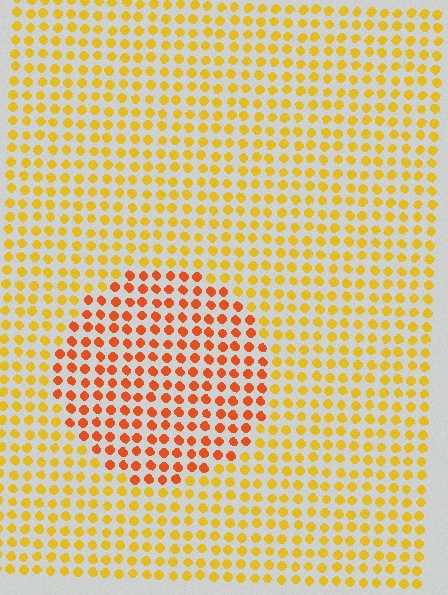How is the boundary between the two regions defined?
The boundary is defined purely by a slight shift in hue (about 33 degrees). Spacing, size, and orientation are identical on both sides.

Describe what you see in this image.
The image is filled with small yellow elements in a uniform arrangement. A circle-shaped region is visible where the elements are tinted to a slightly different hue, forming a subtle color boundary.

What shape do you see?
I see a circle.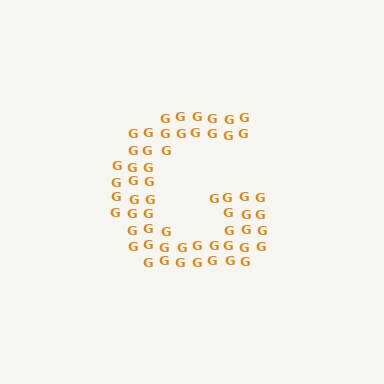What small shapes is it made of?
It is made of small letter G's.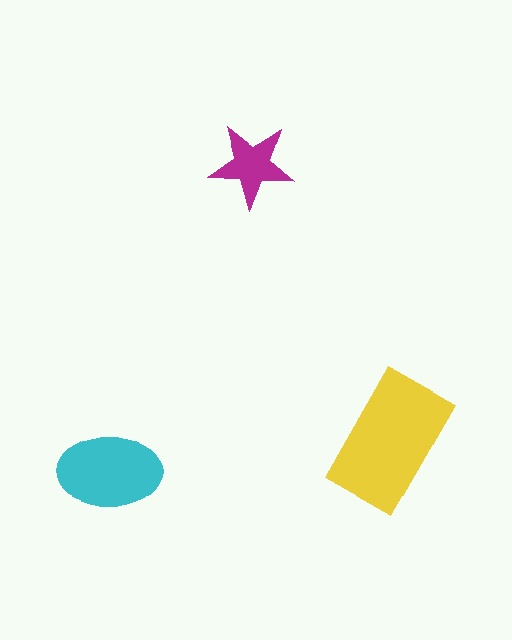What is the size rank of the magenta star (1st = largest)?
3rd.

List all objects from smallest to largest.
The magenta star, the cyan ellipse, the yellow rectangle.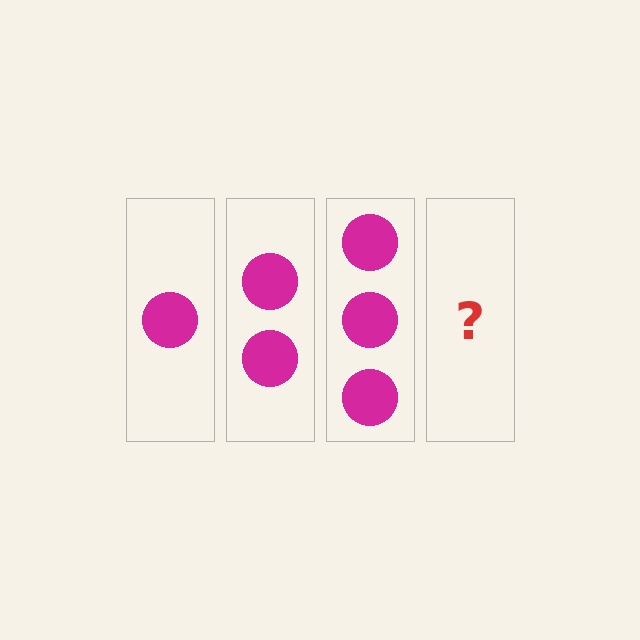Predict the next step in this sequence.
The next step is 4 circles.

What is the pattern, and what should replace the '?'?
The pattern is that each step adds one more circle. The '?' should be 4 circles.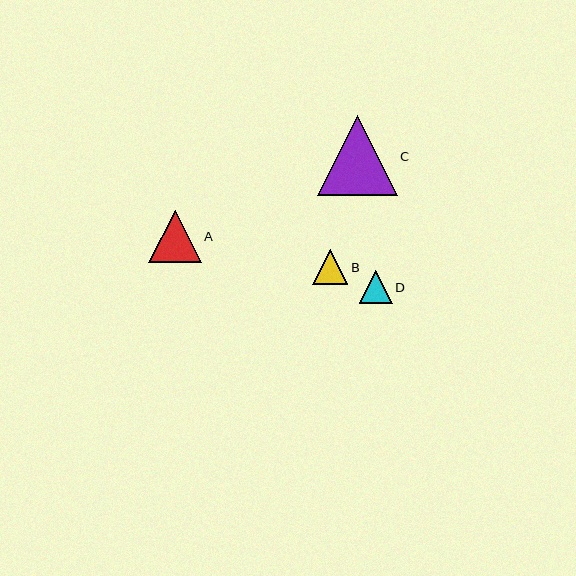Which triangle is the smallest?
Triangle D is the smallest with a size of approximately 32 pixels.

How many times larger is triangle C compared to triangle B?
Triangle C is approximately 2.3 times the size of triangle B.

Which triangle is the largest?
Triangle C is the largest with a size of approximately 80 pixels.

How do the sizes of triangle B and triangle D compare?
Triangle B and triangle D are approximately the same size.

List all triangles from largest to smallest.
From largest to smallest: C, A, B, D.